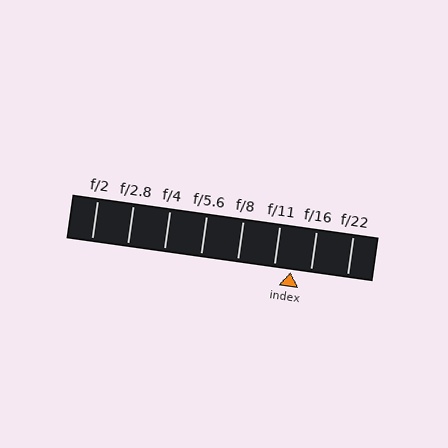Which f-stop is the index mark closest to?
The index mark is closest to f/11.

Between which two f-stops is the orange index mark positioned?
The index mark is between f/11 and f/16.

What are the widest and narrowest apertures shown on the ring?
The widest aperture shown is f/2 and the narrowest is f/22.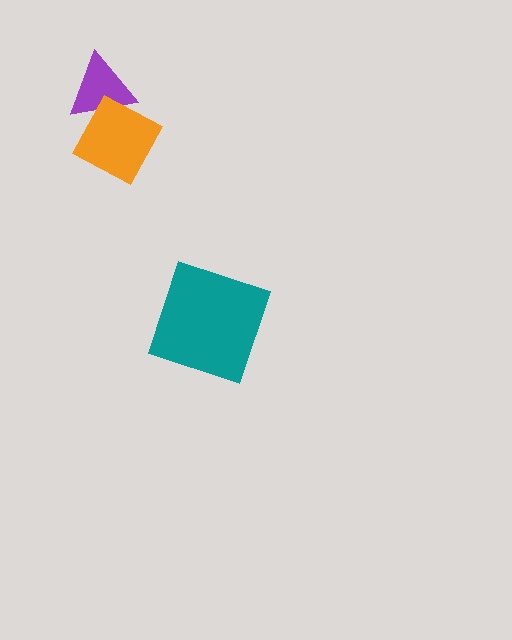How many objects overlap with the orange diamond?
1 object overlaps with the orange diamond.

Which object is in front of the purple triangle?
The orange diamond is in front of the purple triangle.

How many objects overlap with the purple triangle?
1 object overlaps with the purple triangle.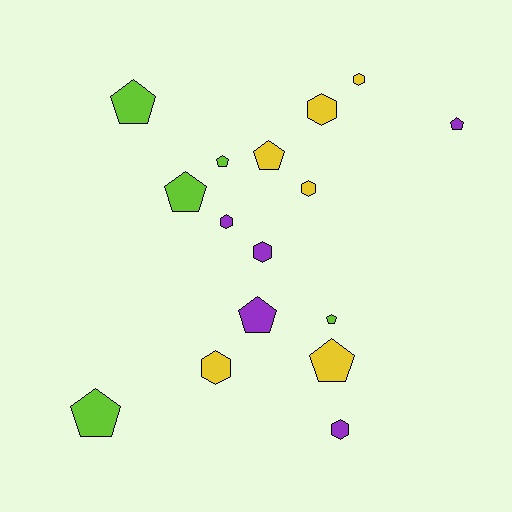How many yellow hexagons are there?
There are 4 yellow hexagons.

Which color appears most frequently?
Yellow, with 6 objects.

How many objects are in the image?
There are 16 objects.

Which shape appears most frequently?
Pentagon, with 9 objects.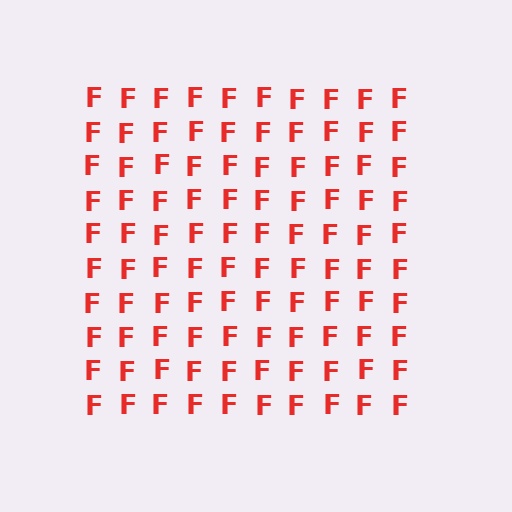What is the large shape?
The large shape is a square.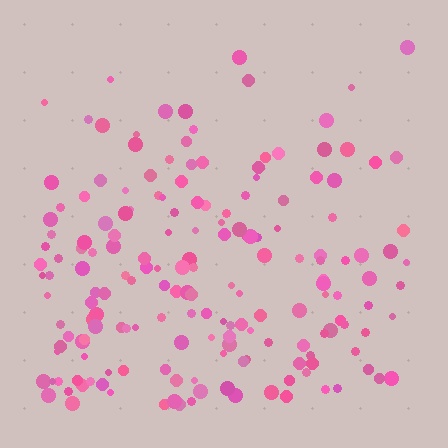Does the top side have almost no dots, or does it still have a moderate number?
Still a moderate number, just noticeably fewer than the bottom.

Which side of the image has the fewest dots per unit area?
The top.